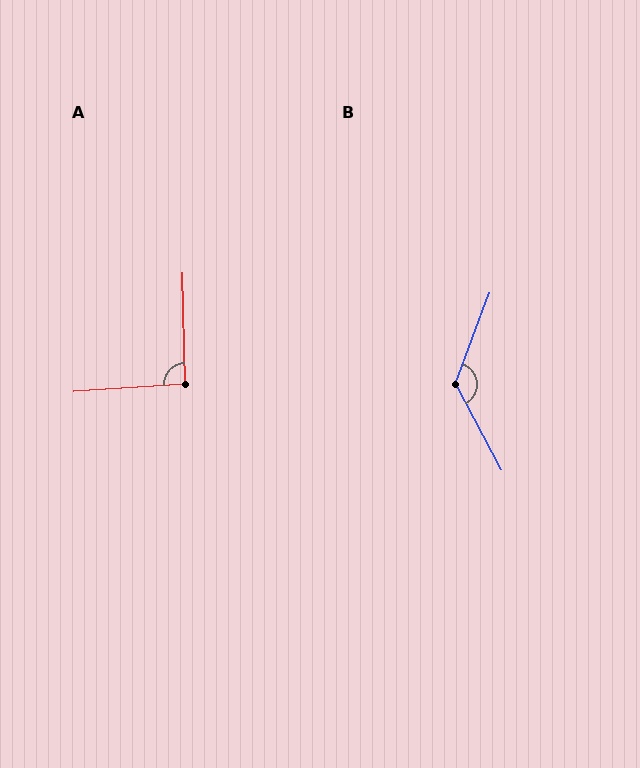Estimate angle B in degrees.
Approximately 131 degrees.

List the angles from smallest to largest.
A (93°), B (131°).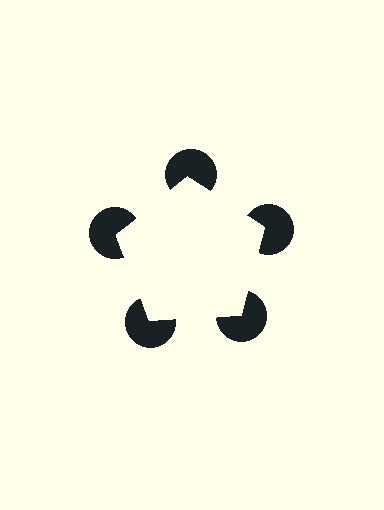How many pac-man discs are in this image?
There are 5 — one at each vertex of the illusory pentagon.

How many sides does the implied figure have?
5 sides.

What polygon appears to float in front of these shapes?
An illusory pentagon — its edges are inferred from the aligned wedge cuts in the pac-man discs, not physically drawn.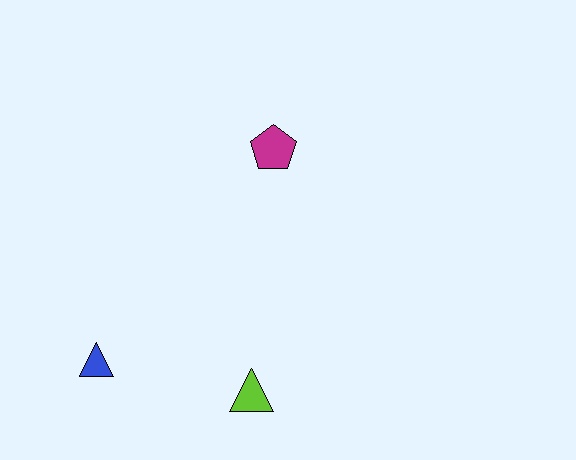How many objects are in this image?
There are 3 objects.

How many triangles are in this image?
There are 2 triangles.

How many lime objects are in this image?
There is 1 lime object.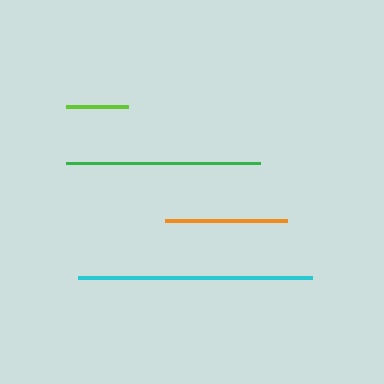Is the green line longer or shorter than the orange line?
The green line is longer than the orange line.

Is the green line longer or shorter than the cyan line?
The cyan line is longer than the green line.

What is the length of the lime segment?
The lime segment is approximately 62 pixels long.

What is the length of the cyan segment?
The cyan segment is approximately 233 pixels long.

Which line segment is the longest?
The cyan line is the longest at approximately 233 pixels.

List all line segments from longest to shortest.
From longest to shortest: cyan, green, orange, lime.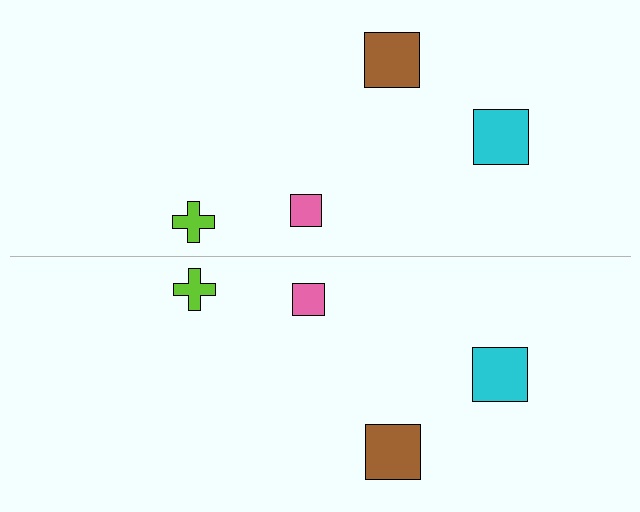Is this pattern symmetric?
Yes, this pattern has bilateral (reflection) symmetry.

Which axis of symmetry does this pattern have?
The pattern has a horizontal axis of symmetry running through the center of the image.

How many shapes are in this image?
There are 8 shapes in this image.